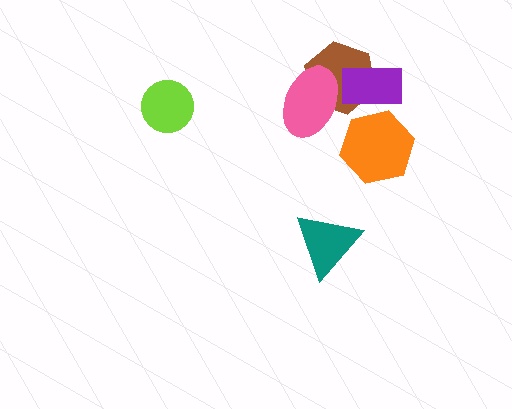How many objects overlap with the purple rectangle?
1 object overlaps with the purple rectangle.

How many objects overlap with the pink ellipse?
1 object overlaps with the pink ellipse.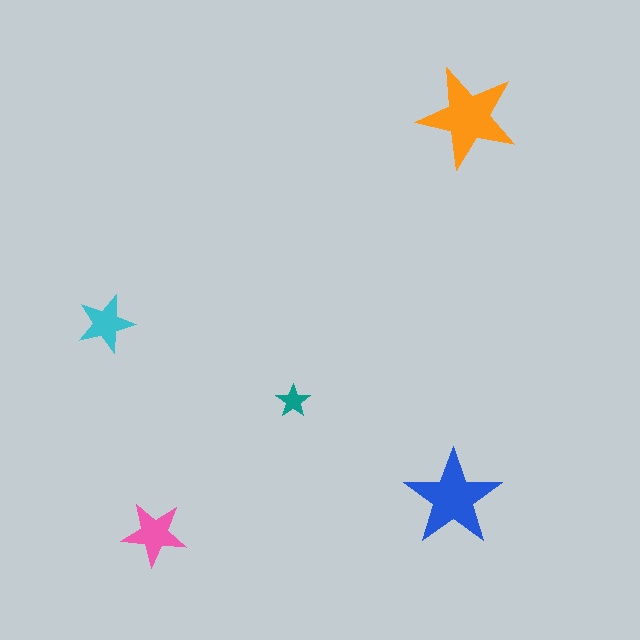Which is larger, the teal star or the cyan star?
The cyan one.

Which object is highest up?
The orange star is topmost.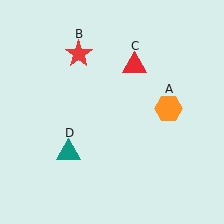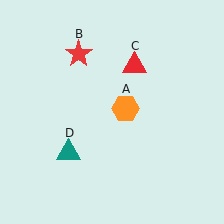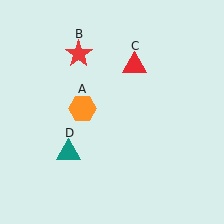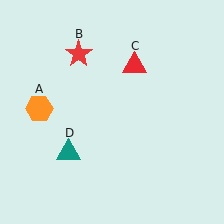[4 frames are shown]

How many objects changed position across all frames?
1 object changed position: orange hexagon (object A).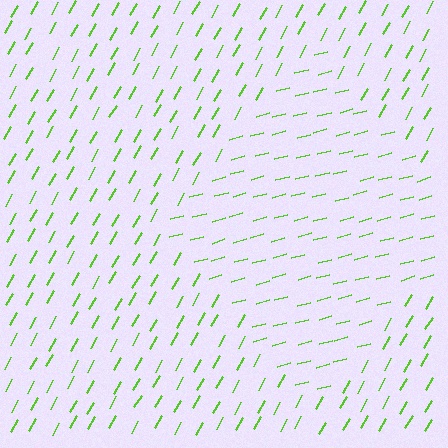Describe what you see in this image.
The image is filled with small lime line segments. A diamond region in the image has lines oriented differently from the surrounding lines, creating a visible texture boundary.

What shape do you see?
I see a diamond.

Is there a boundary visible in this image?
Yes, there is a texture boundary formed by a change in line orientation.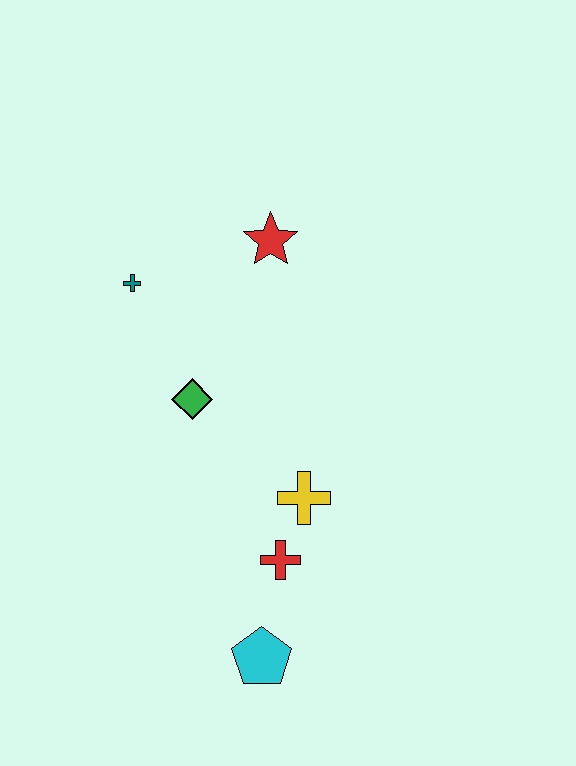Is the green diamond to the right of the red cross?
No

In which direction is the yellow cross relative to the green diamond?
The yellow cross is to the right of the green diamond.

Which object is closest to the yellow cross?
The red cross is closest to the yellow cross.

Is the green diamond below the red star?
Yes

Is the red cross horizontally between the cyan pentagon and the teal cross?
No